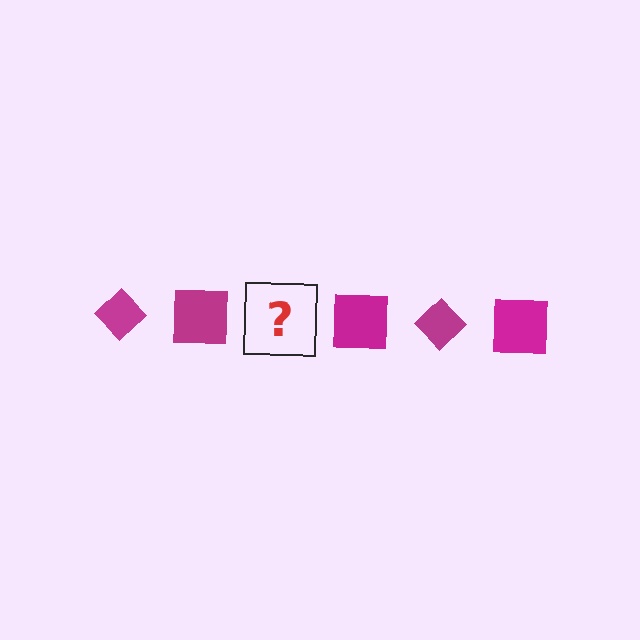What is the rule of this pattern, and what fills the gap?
The rule is that the pattern cycles through diamond, square shapes in magenta. The gap should be filled with a magenta diamond.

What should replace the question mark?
The question mark should be replaced with a magenta diamond.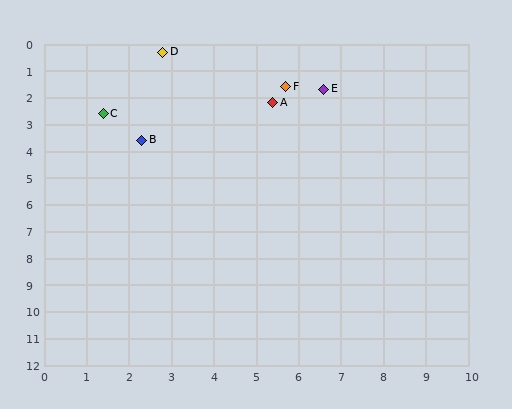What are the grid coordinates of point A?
Point A is at approximately (5.4, 2.2).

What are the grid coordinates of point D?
Point D is at approximately (2.8, 0.3).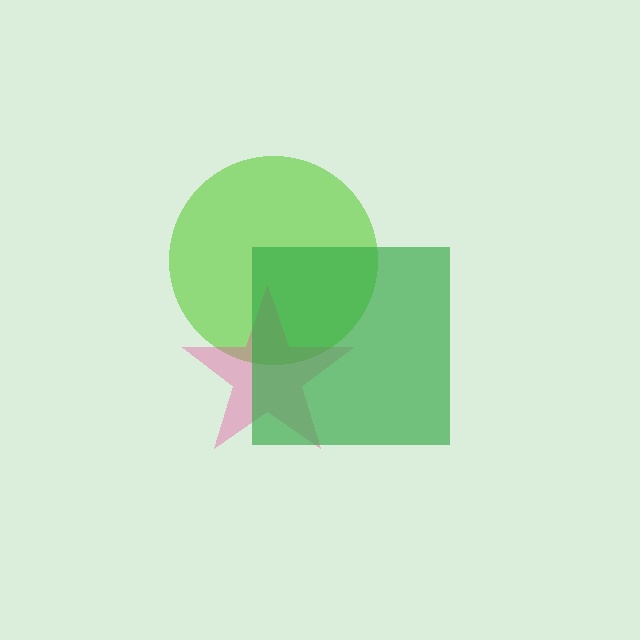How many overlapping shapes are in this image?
There are 3 overlapping shapes in the image.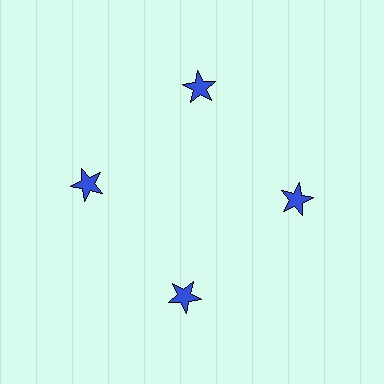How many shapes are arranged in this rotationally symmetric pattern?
There are 4 shapes, arranged in 4 groups of 1.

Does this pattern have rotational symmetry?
Yes, this pattern has 4-fold rotational symmetry. It looks the same after rotating 90 degrees around the center.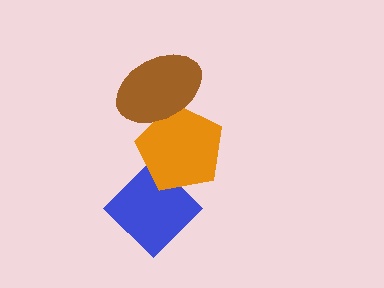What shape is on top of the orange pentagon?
The brown ellipse is on top of the orange pentagon.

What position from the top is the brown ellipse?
The brown ellipse is 1st from the top.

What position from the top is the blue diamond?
The blue diamond is 3rd from the top.